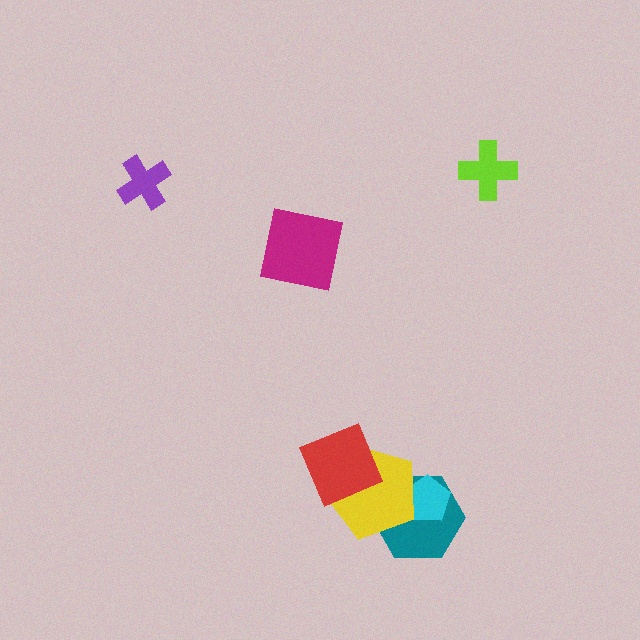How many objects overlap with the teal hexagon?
2 objects overlap with the teal hexagon.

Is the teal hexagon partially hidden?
Yes, it is partially covered by another shape.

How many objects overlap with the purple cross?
0 objects overlap with the purple cross.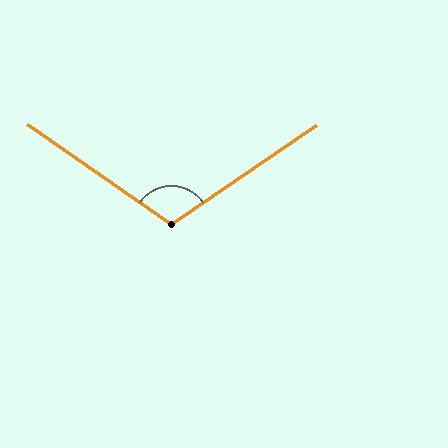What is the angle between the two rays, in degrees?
Approximately 110 degrees.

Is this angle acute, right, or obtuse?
It is obtuse.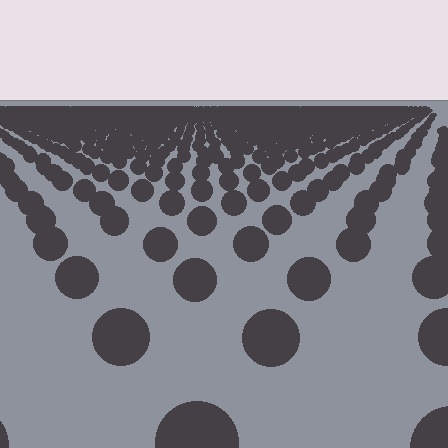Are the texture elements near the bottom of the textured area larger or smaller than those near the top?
Larger. Near the bottom, elements are closer to the viewer and appear at a bigger on-screen size.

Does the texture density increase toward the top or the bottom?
Density increases toward the top.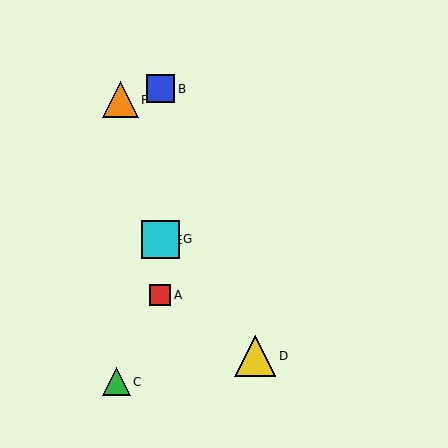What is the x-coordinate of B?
Object B is at x≈160.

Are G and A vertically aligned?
Yes, both are at x≈160.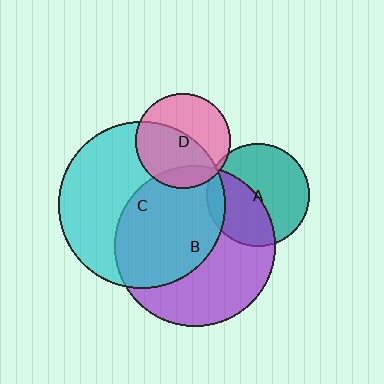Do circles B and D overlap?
Yes.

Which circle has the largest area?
Circle C (cyan).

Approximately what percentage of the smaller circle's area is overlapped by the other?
Approximately 15%.